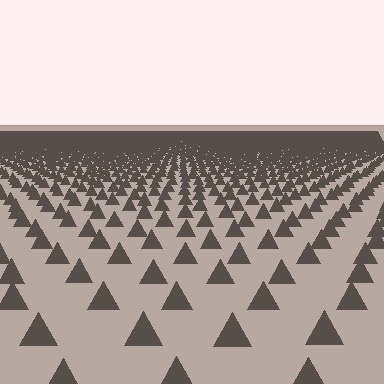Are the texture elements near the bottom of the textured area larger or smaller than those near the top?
Larger. Near the bottom, elements are closer to the viewer and appear at a bigger on-screen size.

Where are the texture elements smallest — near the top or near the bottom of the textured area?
Near the top.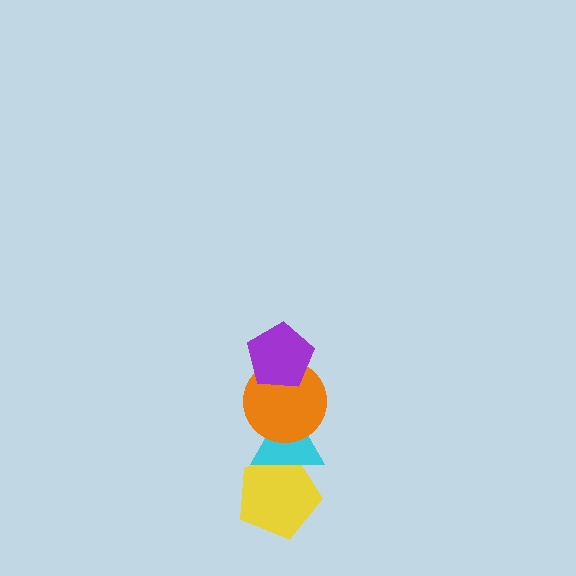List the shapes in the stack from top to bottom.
From top to bottom: the purple pentagon, the orange circle, the cyan triangle, the yellow pentagon.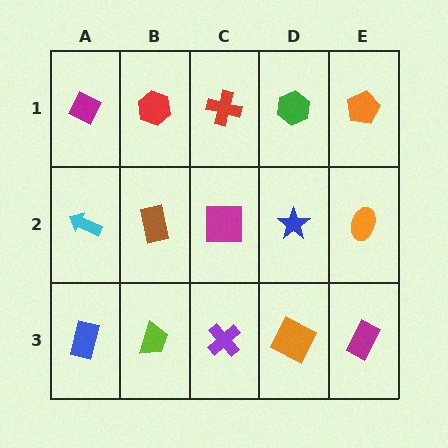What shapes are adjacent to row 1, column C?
A magenta square (row 2, column C), a red hexagon (row 1, column B), a green hexagon (row 1, column D).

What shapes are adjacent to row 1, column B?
A brown rectangle (row 2, column B), a magenta diamond (row 1, column A), a red cross (row 1, column C).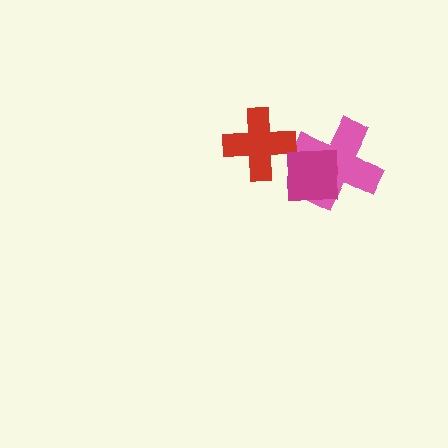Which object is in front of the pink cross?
The magenta square is in front of the pink cross.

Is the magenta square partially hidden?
No, no other shape covers it.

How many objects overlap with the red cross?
1 object overlaps with the red cross.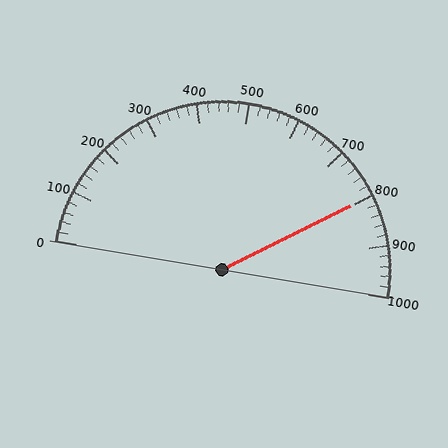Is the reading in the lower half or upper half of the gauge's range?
The reading is in the upper half of the range (0 to 1000).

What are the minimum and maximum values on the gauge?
The gauge ranges from 0 to 1000.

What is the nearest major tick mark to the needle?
The nearest major tick mark is 800.